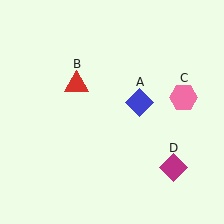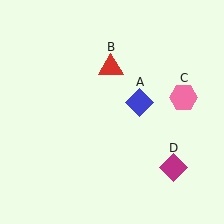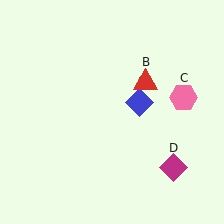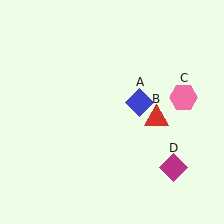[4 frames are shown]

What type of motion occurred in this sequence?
The red triangle (object B) rotated clockwise around the center of the scene.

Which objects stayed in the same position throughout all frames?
Blue diamond (object A) and pink hexagon (object C) and magenta diamond (object D) remained stationary.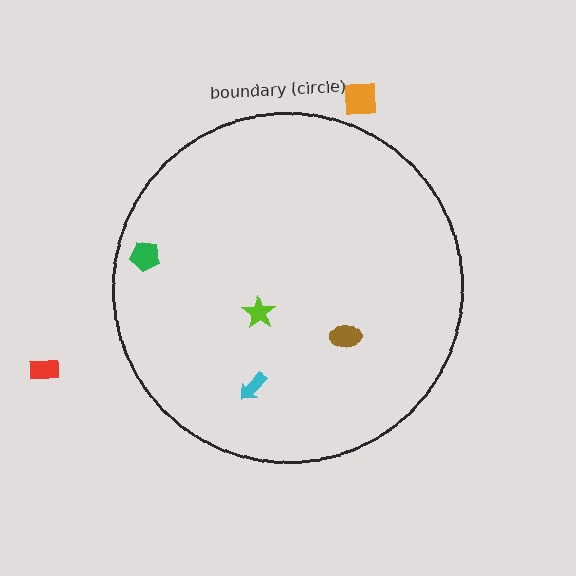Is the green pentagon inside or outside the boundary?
Inside.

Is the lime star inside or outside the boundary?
Inside.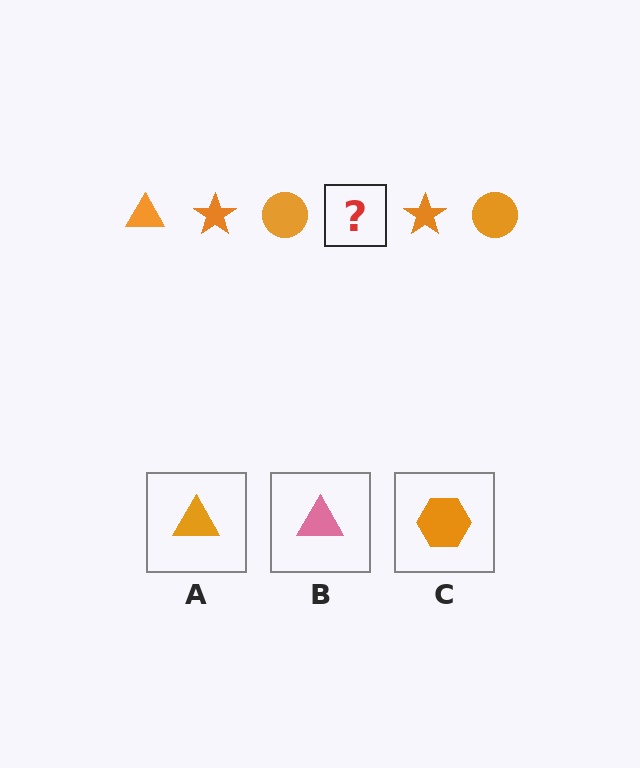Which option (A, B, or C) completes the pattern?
A.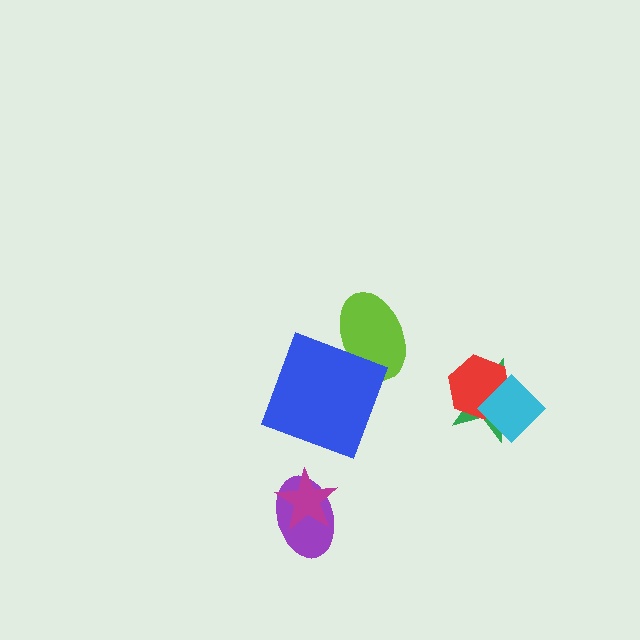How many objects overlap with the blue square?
1 object overlaps with the blue square.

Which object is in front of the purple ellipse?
The magenta star is in front of the purple ellipse.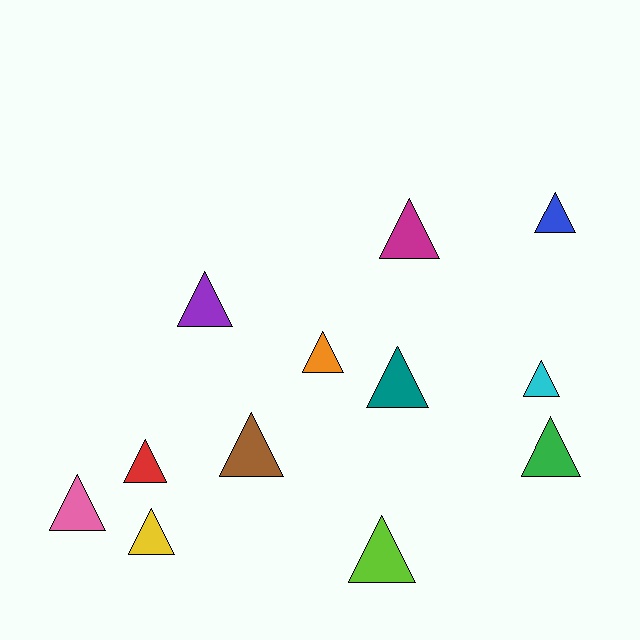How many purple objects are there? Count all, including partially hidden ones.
There is 1 purple object.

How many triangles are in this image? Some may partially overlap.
There are 12 triangles.